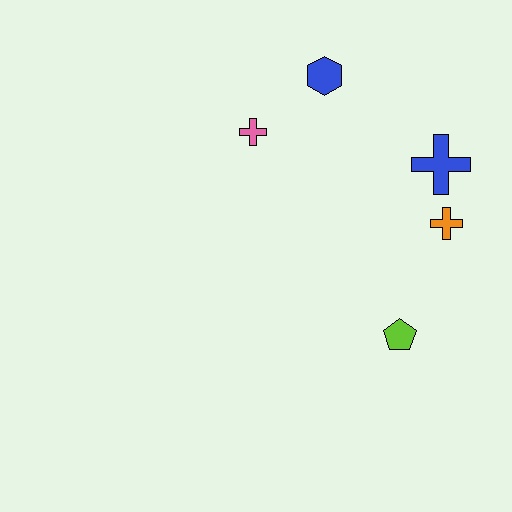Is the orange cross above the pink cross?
No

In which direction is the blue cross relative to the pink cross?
The blue cross is to the right of the pink cross.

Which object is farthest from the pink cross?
The lime pentagon is farthest from the pink cross.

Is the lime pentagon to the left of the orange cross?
Yes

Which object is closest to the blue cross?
The orange cross is closest to the blue cross.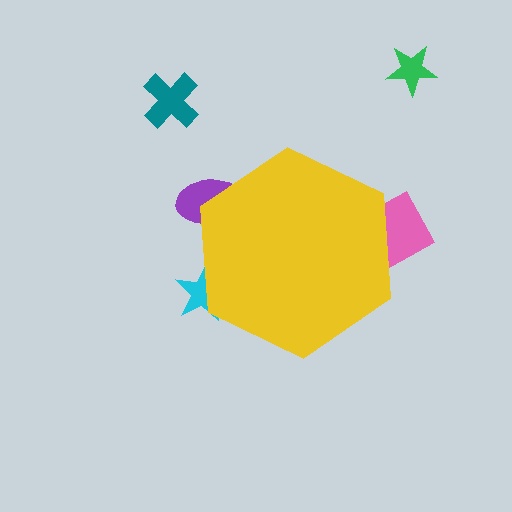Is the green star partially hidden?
No, the green star is fully visible.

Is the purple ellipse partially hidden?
Yes, the purple ellipse is partially hidden behind the yellow hexagon.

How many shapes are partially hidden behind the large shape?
3 shapes are partially hidden.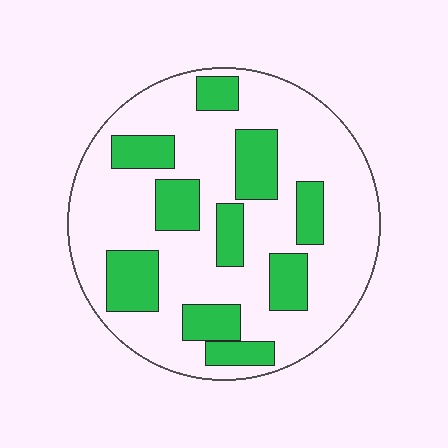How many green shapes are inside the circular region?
10.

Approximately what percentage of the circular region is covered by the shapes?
Approximately 30%.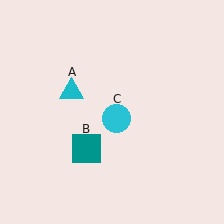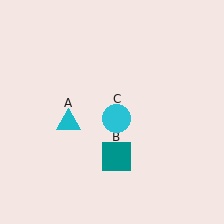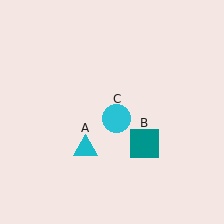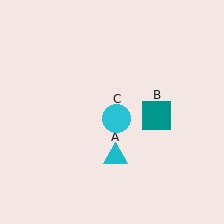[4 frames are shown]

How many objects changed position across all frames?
2 objects changed position: cyan triangle (object A), teal square (object B).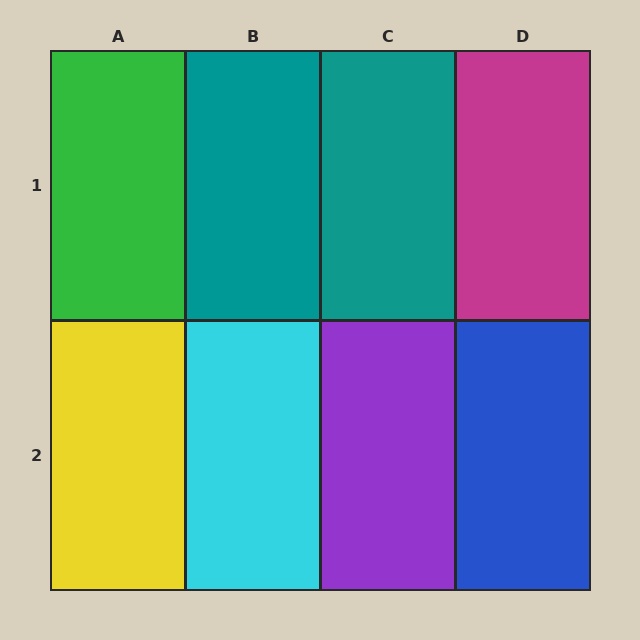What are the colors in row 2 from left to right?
Yellow, cyan, purple, blue.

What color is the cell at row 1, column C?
Teal.